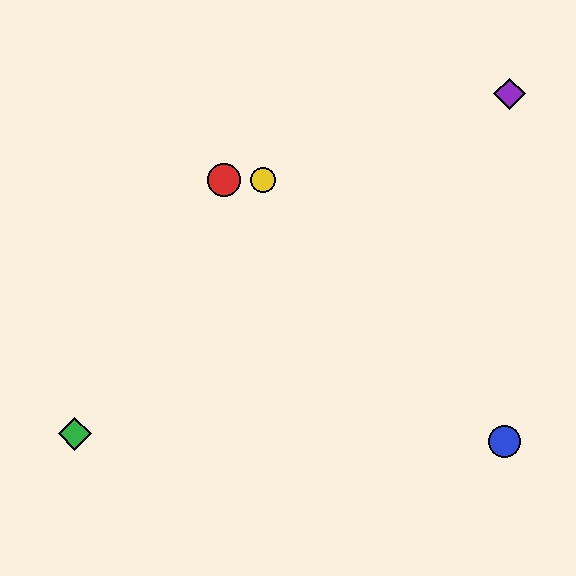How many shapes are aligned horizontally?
2 shapes (the red circle, the yellow circle) are aligned horizontally.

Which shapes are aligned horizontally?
The red circle, the yellow circle are aligned horizontally.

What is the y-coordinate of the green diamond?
The green diamond is at y≈434.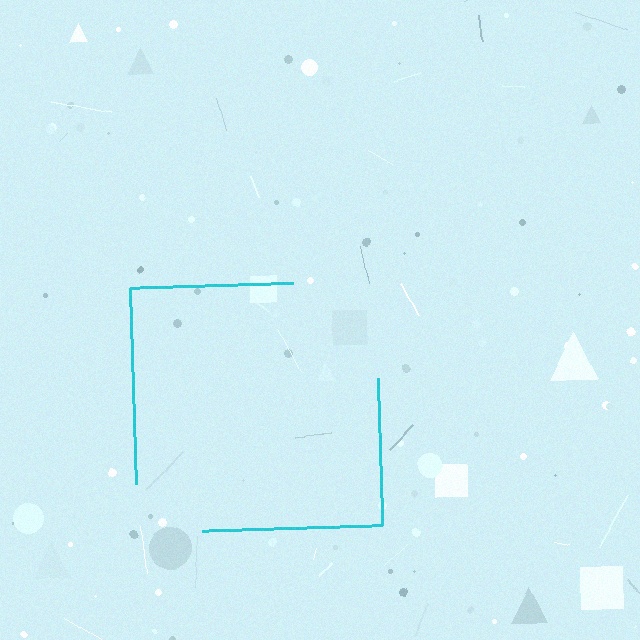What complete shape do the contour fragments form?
The contour fragments form a square.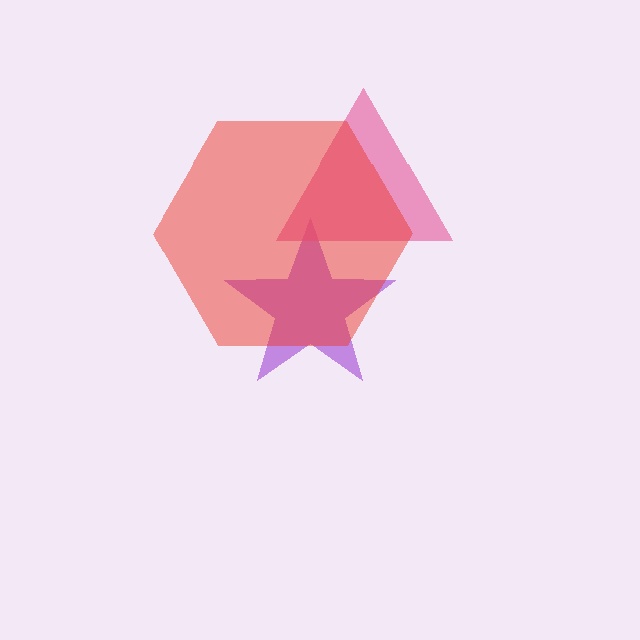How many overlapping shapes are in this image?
There are 3 overlapping shapes in the image.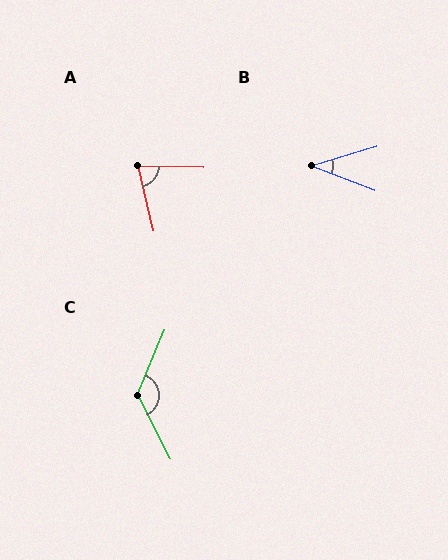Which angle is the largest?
C, at approximately 131 degrees.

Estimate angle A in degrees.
Approximately 75 degrees.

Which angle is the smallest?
B, at approximately 38 degrees.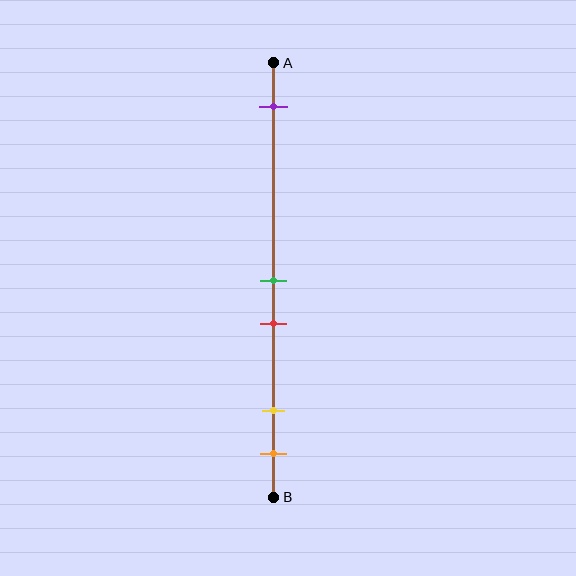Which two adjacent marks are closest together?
The green and red marks are the closest adjacent pair.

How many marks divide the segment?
There are 5 marks dividing the segment.